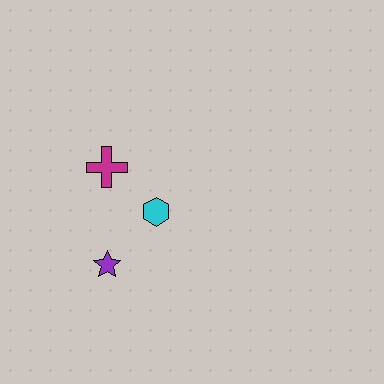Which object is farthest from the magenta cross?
The purple star is farthest from the magenta cross.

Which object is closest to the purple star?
The cyan hexagon is closest to the purple star.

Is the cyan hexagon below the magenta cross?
Yes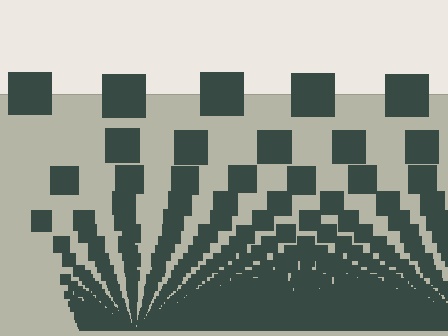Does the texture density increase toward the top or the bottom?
Density increases toward the bottom.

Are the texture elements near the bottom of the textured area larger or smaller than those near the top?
Smaller. The gradient is inverted — elements near the bottom are smaller and denser.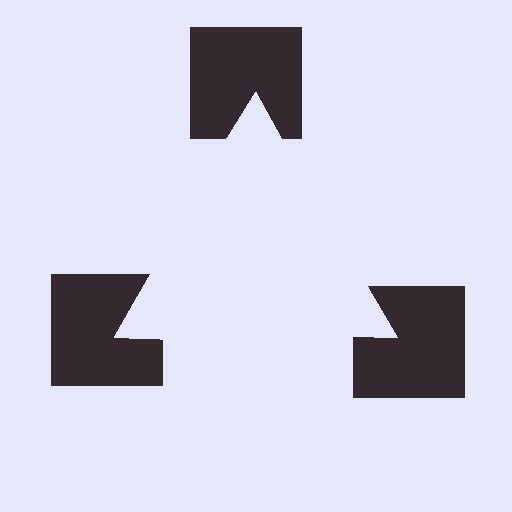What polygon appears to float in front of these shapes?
An illusory triangle — its edges are inferred from the aligned wedge cuts in the notched squares, not physically drawn.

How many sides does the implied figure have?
3 sides.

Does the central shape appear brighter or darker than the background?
It typically appears slightly brighter than the background, even though no actual brightness change is drawn.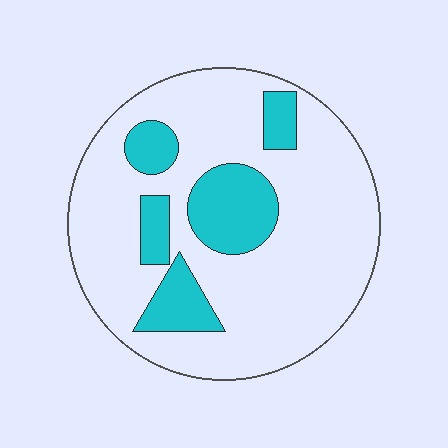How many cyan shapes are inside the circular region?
5.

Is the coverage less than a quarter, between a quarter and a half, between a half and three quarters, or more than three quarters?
Less than a quarter.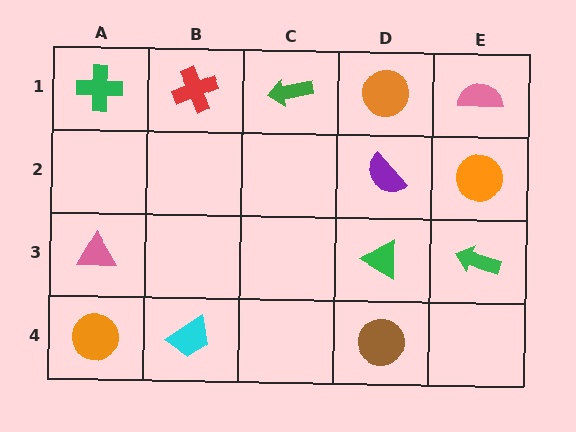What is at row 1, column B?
A red cross.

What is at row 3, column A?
A pink triangle.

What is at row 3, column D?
A green triangle.